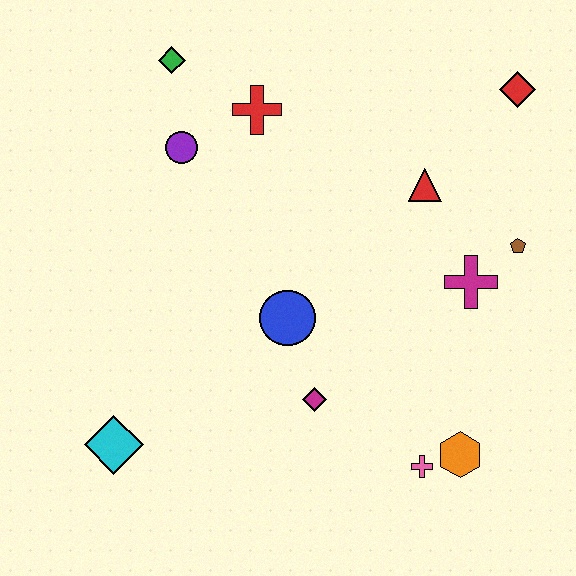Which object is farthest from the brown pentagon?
The cyan diamond is farthest from the brown pentagon.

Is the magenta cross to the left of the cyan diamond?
No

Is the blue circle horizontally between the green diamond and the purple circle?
No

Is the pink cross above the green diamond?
No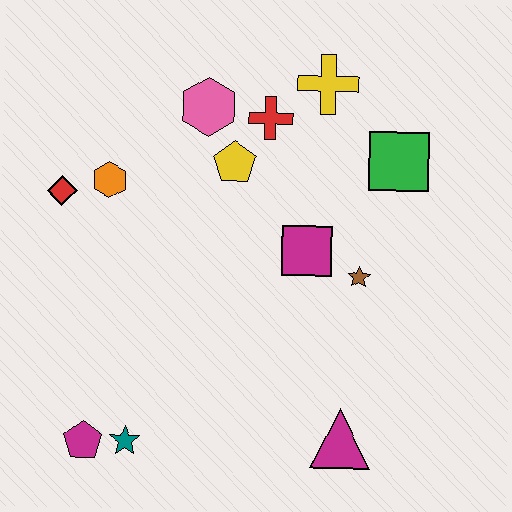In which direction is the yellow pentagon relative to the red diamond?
The yellow pentagon is to the right of the red diamond.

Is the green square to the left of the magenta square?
No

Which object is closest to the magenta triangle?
The brown star is closest to the magenta triangle.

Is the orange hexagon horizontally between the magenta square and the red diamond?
Yes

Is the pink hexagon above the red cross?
Yes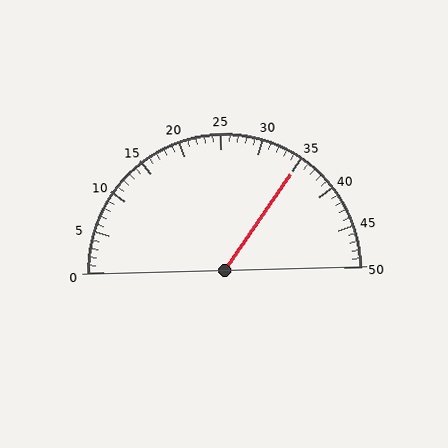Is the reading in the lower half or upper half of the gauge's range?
The reading is in the upper half of the range (0 to 50).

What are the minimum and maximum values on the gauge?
The gauge ranges from 0 to 50.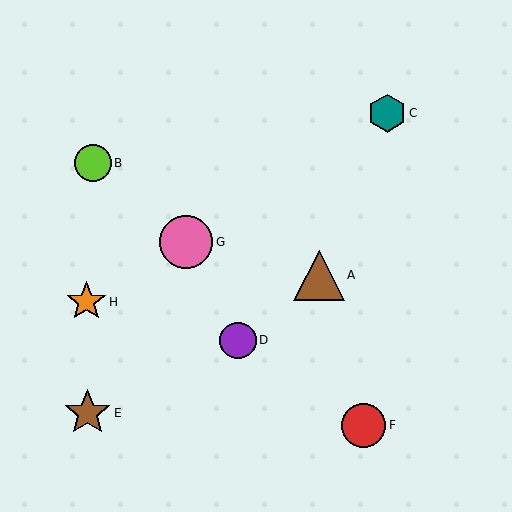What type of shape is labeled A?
Shape A is a brown triangle.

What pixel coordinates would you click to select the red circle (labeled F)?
Click at (364, 425) to select the red circle F.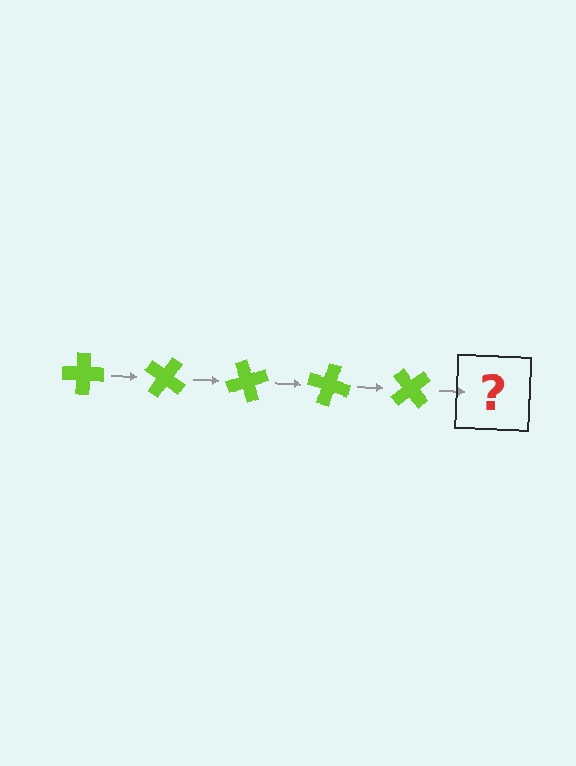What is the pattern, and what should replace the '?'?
The pattern is that the cross rotates 35 degrees each step. The '?' should be a lime cross rotated 175 degrees.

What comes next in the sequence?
The next element should be a lime cross rotated 175 degrees.